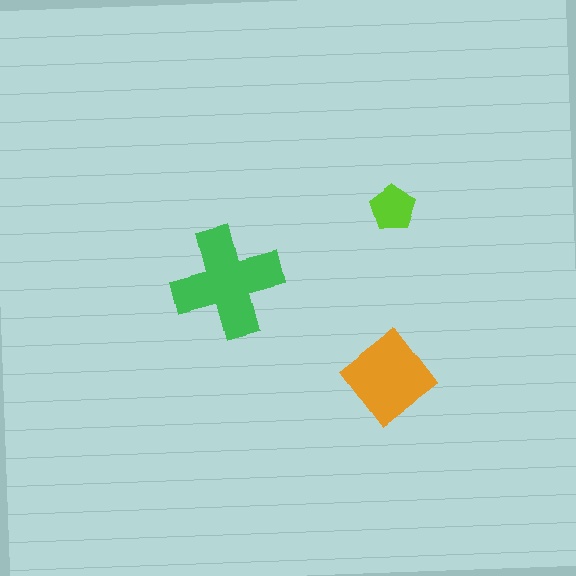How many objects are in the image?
There are 3 objects in the image.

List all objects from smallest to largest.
The lime pentagon, the orange diamond, the green cross.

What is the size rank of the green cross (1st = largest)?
1st.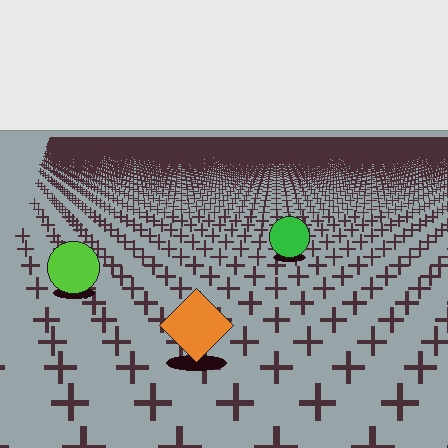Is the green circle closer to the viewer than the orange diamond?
No. The orange diamond is closer — you can tell from the texture gradient: the ground texture is coarser near it.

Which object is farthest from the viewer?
The green circle is farthest from the viewer. It appears smaller and the ground texture around it is denser.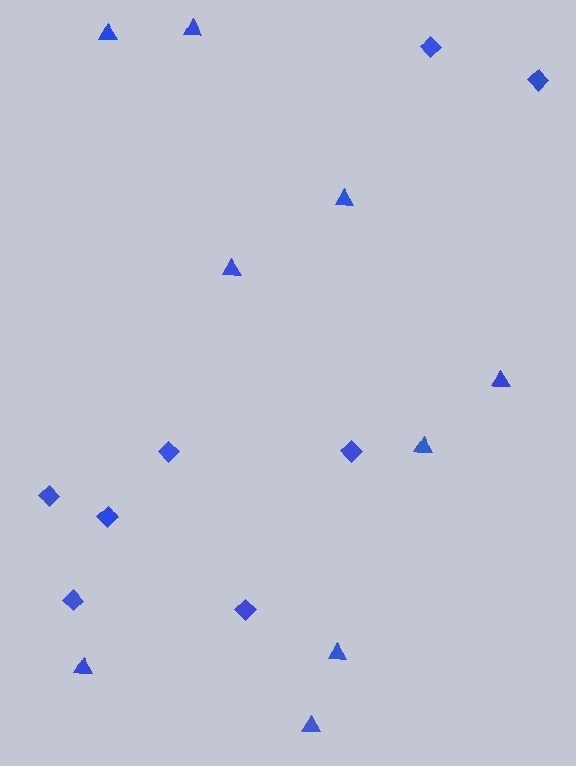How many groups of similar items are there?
There are 2 groups: one group of diamonds (8) and one group of triangles (9).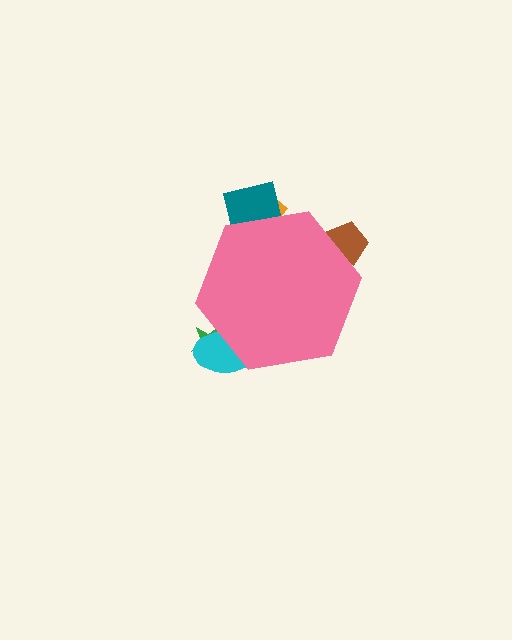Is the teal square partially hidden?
Yes, the teal square is partially hidden behind the pink hexagon.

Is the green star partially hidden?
Yes, the green star is partially hidden behind the pink hexagon.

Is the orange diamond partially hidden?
Yes, the orange diamond is partially hidden behind the pink hexagon.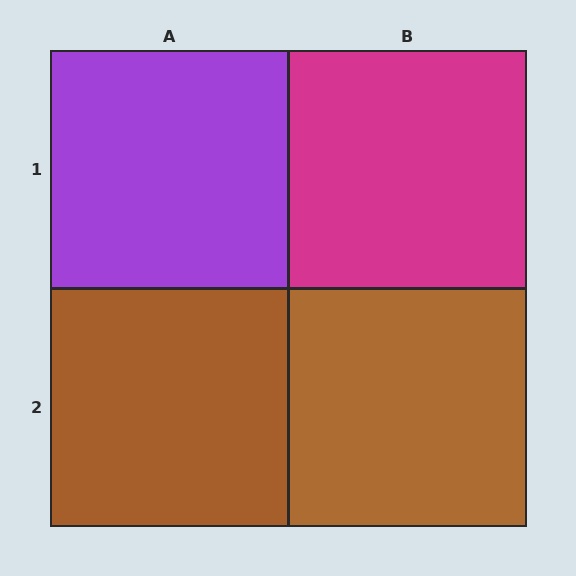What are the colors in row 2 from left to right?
Brown, brown.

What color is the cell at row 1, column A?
Purple.